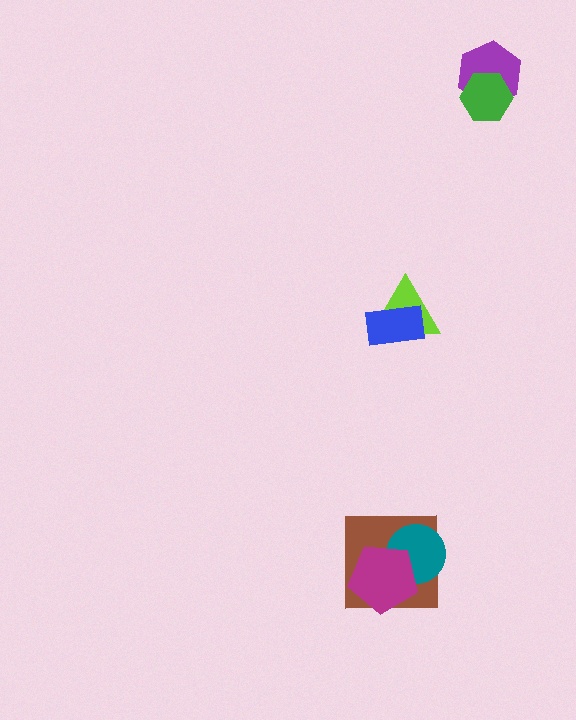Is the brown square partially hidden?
Yes, it is partially covered by another shape.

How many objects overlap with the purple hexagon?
1 object overlaps with the purple hexagon.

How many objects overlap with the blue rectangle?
1 object overlaps with the blue rectangle.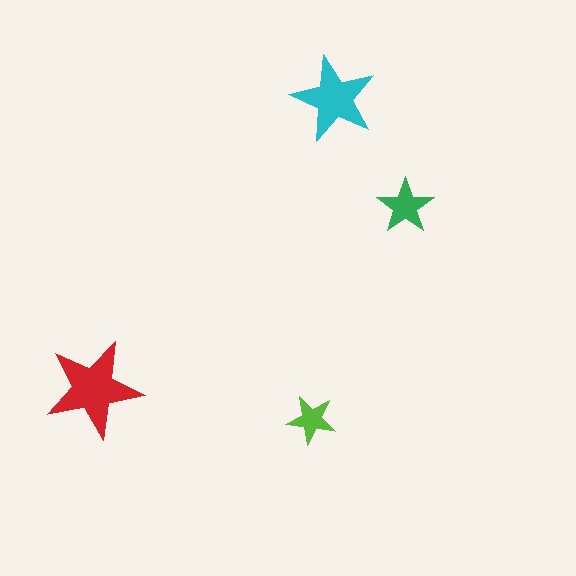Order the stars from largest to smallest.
the red one, the cyan one, the green one, the lime one.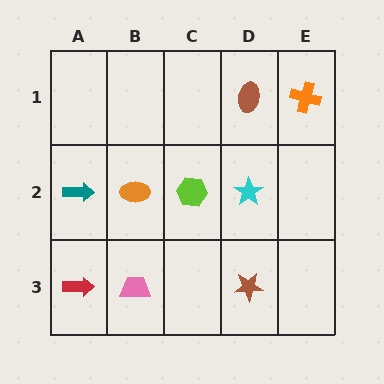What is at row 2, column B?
An orange ellipse.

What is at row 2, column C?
A lime hexagon.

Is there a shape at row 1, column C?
No, that cell is empty.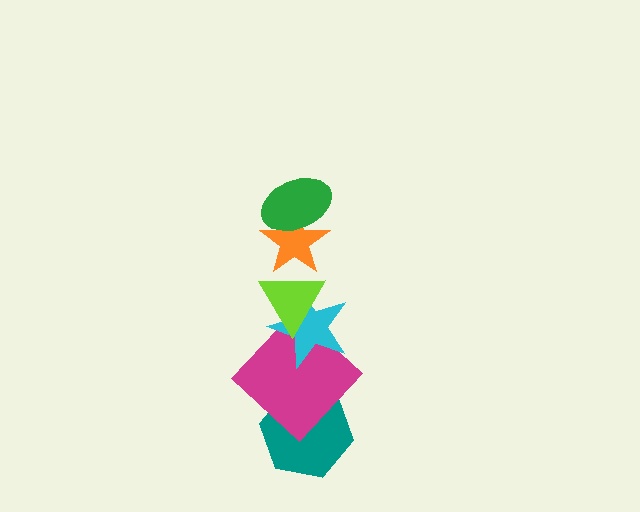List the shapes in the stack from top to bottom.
From top to bottom: the green ellipse, the orange star, the lime triangle, the cyan star, the magenta diamond, the teal hexagon.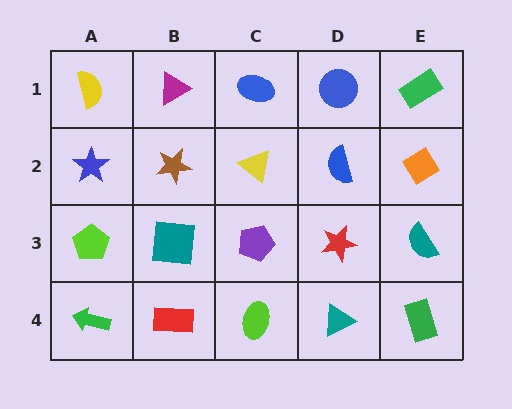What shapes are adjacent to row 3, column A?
A blue star (row 2, column A), a green arrow (row 4, column A), a teal square (row 3, column B).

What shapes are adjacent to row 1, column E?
An orange diamond (row 2, column E), a blue circle (row 1, column D).